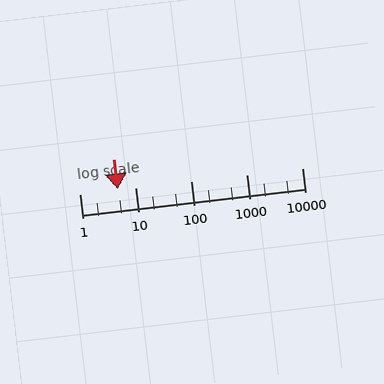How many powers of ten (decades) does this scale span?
The scale spans 4 decades, from 1 to 10000.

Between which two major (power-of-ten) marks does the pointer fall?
The pointer is between 1 and 10.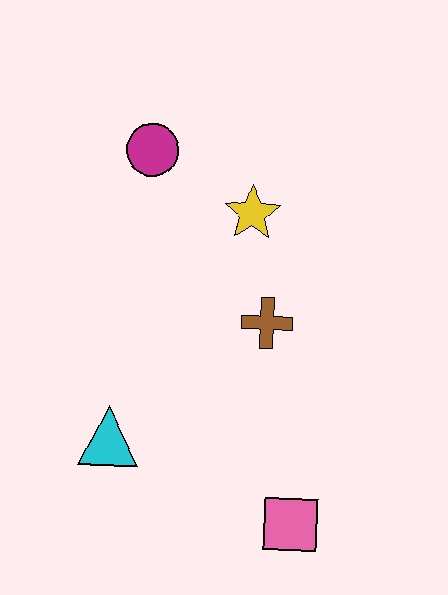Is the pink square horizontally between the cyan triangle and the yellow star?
No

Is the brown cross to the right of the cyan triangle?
Yes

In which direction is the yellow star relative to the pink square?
The yellow star is above the pink square.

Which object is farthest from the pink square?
The magenta circle is farthest from the pink square.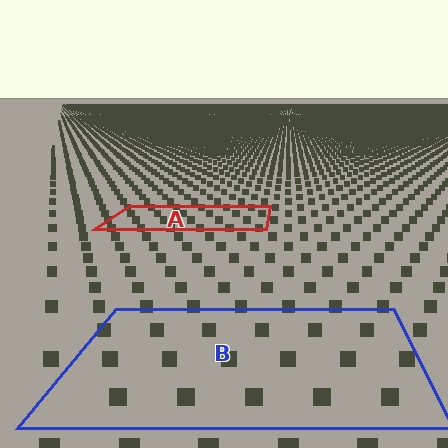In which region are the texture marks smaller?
The texture marks are smaller in region A, because it is farther away.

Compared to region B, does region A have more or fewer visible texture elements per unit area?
Region A has more texture elements per unit area — they are packed more densely because it is farther away.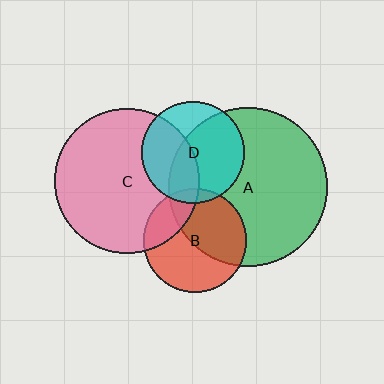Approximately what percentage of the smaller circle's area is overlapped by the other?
Approximately 5%.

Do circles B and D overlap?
Yes.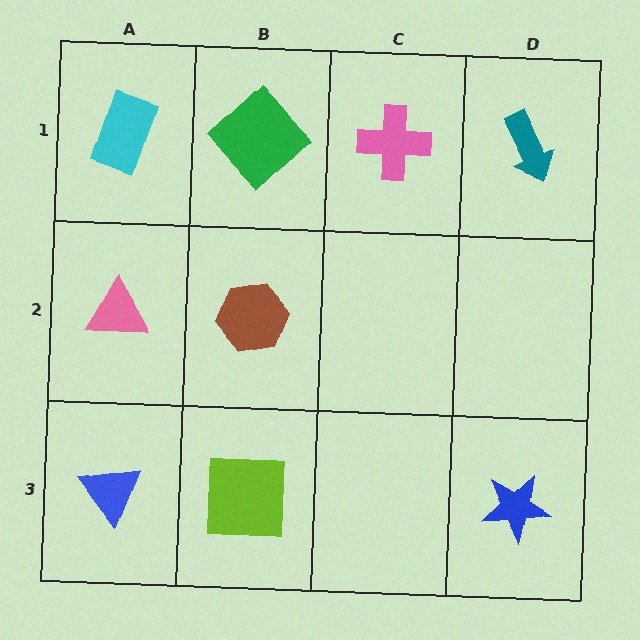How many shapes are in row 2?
2 shapes.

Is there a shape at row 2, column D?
No, that cell is empty.